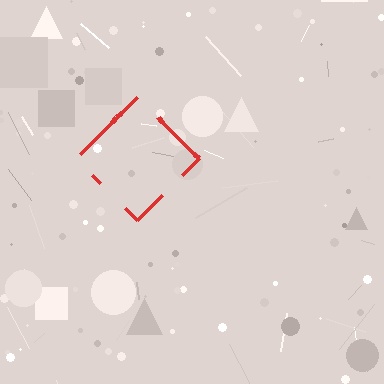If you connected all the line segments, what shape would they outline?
They would outline a diamond.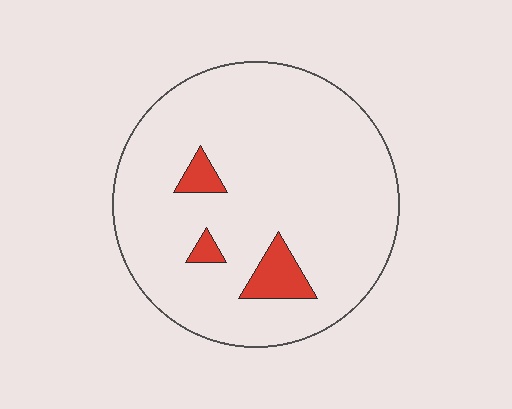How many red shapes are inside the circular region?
3.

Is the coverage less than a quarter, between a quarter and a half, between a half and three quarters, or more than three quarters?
Less than a quarter.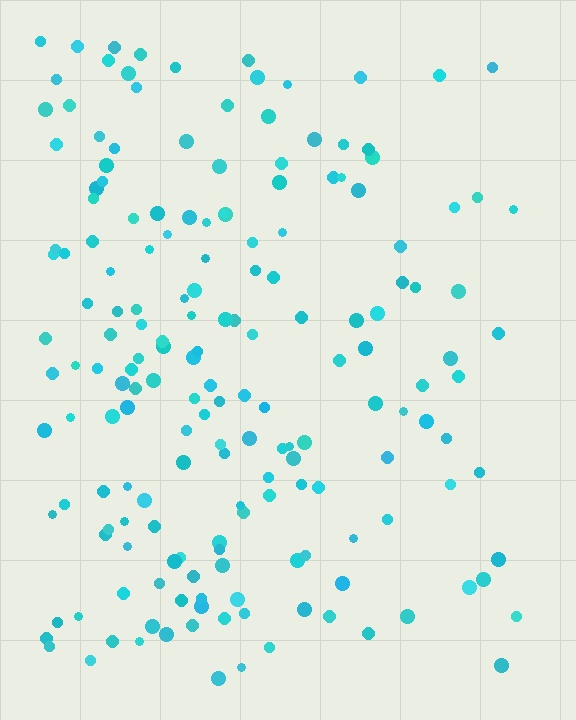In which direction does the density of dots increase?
From right to left, with the left side densest.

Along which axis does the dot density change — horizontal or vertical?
Horizontal.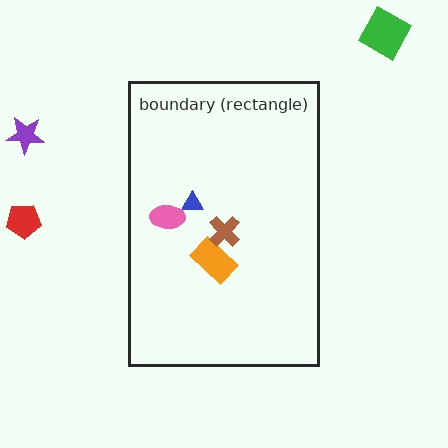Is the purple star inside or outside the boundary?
Outside.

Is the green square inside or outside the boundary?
Outside.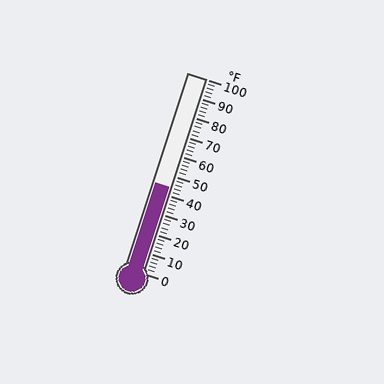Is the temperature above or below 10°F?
The temperature is above 10°F.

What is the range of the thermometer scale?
The thermometer scale ranges from 0°F to 100°F.